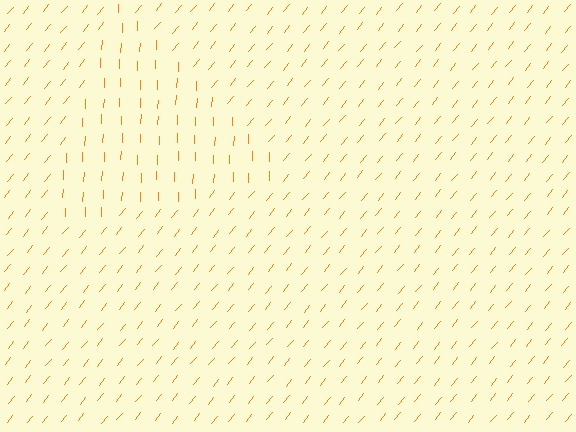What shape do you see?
I see a triangle.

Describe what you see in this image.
The image is filled with small orange line segments. A triangle region in the image has lines oriented differently from the surrounding lines, creating a visible texture boundary.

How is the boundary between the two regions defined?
The boundary is defined purely by a change in line orientation (approximately 38 degrees difference). All lines are the same color and thickness.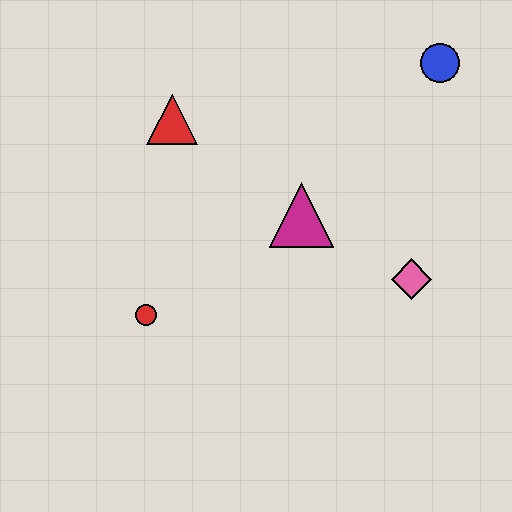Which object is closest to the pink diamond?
The magenta triangle is closest to the pink diamond.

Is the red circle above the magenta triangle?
No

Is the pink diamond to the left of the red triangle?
No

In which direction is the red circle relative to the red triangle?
The red circle is below the red triangle.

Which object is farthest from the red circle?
The blue circle is farthest from the red circle.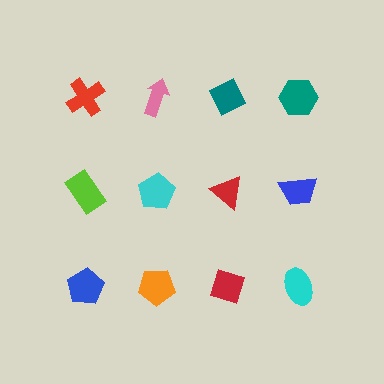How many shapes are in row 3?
4 shapes.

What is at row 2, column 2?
A cyan pentagon.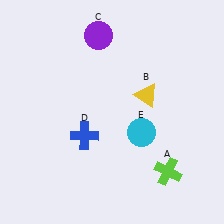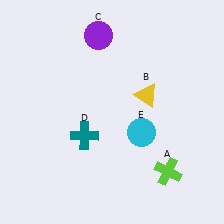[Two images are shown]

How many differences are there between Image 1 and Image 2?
There is 1 difference between the two images.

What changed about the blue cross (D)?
In Image 1, D is blue. In Image 2, it changed to teal.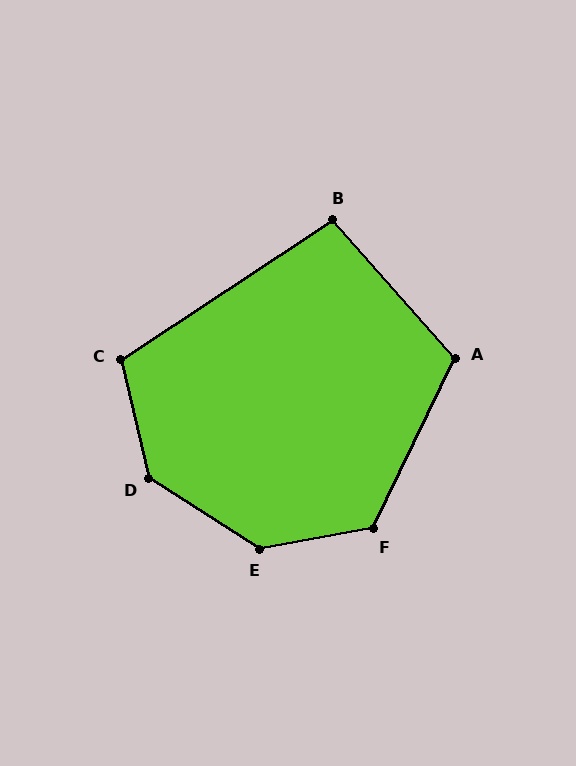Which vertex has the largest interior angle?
E, at approximately 137 degrees.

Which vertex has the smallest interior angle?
B, at approximately 98 degrees.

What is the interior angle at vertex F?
Approximately 126 degrees (obtuse).